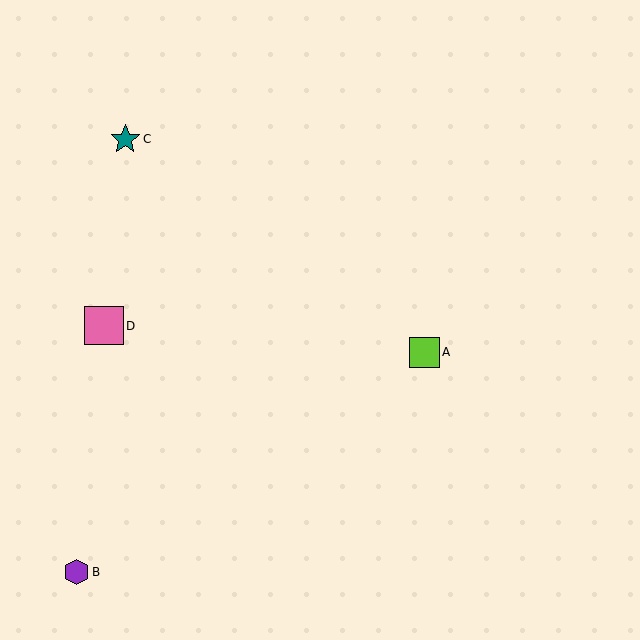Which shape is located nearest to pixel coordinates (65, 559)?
The purple hexagon (labeled B) at (77, 572) is nearest to that location.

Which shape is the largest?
The pink square (labeled D) is the largest.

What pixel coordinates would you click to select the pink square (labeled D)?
Click at (104, 326) to select the pink square D.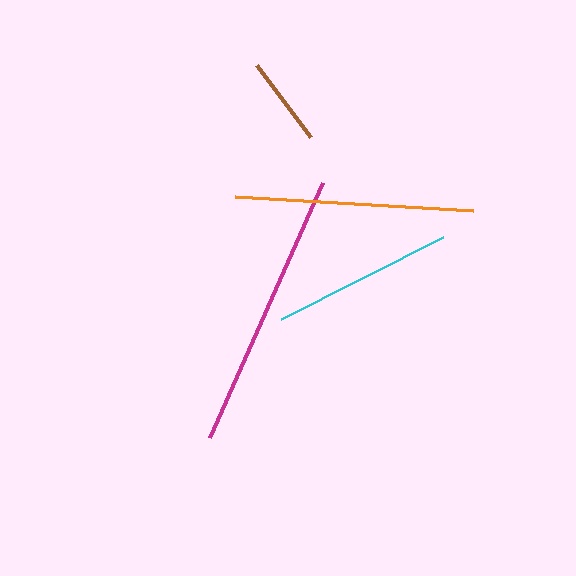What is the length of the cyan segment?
The cyan segment is approximately 181 pixels long.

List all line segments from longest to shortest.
From longest to shortest: magenta, orange, cyan, brown.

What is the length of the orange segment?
The orange segment is approximately 238 pixels long.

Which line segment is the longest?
The magenta line is the longest at approximately 279 pixels.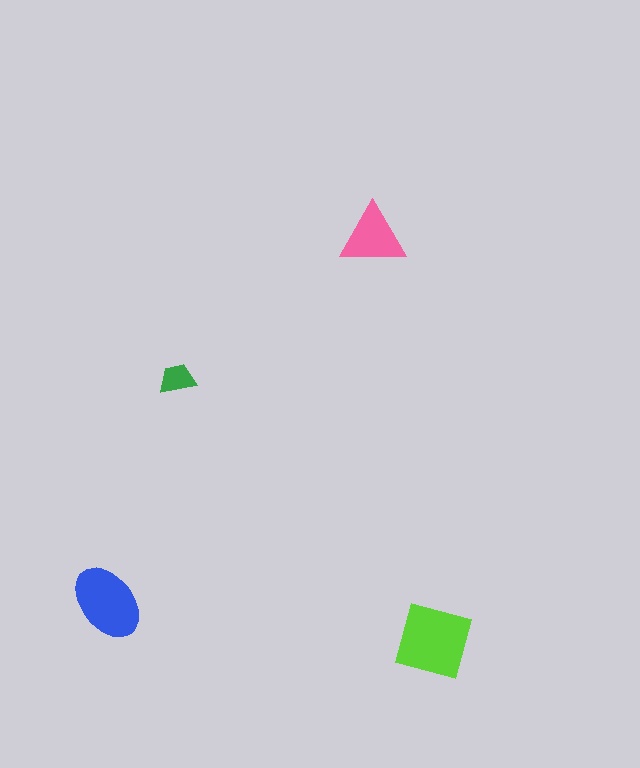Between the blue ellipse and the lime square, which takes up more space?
The lime square.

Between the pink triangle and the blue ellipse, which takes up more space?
The blue ellipse.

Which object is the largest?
The lime square.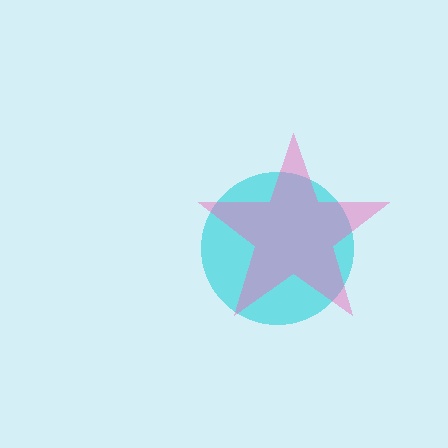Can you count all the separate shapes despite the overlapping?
Yes, there are 2 separate shapes.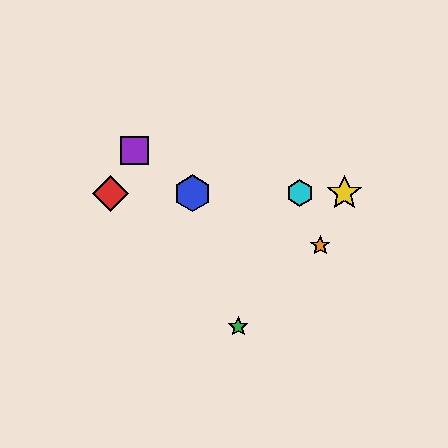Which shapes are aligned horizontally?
The red diamond, the blue hexagon, the yellow star, the cyan hexagon are aligned horizontally.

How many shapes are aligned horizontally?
4 shapes (the red diamond, the blue hexagon, the yellow star, the cyan hexagon) are aligned horizontally.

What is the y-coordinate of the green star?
The green star is at y≈327.